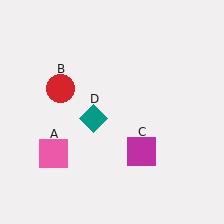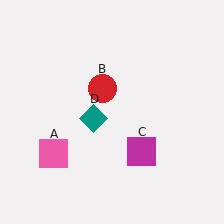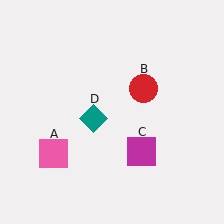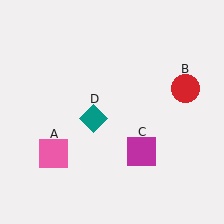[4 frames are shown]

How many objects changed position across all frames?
1 object changed position: red circle (object B).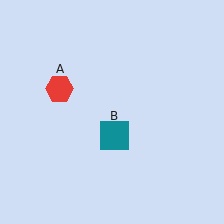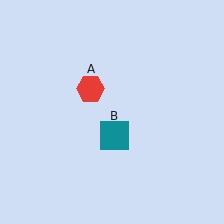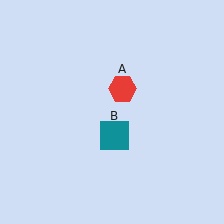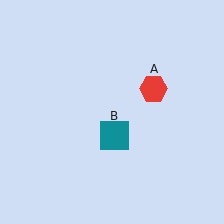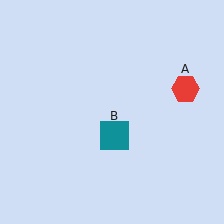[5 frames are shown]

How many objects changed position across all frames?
1 object changed position: red hexagon (object A).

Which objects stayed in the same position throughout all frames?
Teal square (object B) remained stationary.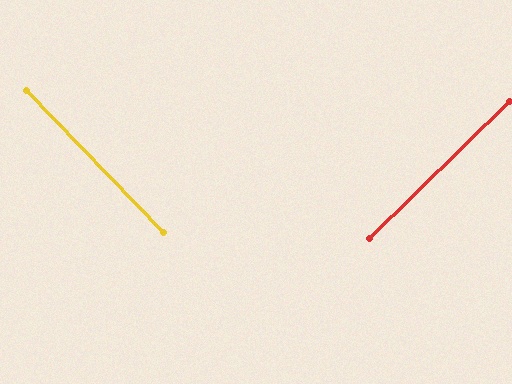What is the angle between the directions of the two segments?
Approximately 90 degrees.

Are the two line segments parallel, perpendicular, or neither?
Perpendicular — they meet at approximately 90°.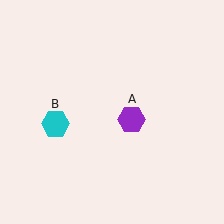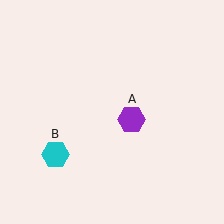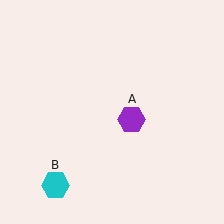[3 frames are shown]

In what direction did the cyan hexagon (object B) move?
The cyan hexagon (object B) moved down.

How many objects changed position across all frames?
1 object changed position: cyan hexagon (object B).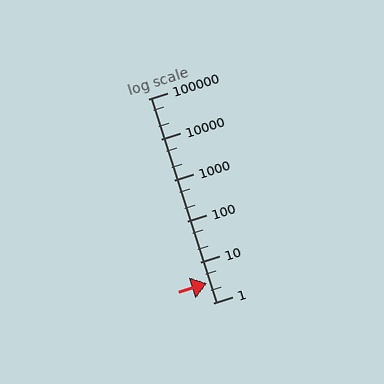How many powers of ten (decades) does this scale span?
The scale spans 5 decades, from 1 to 100000.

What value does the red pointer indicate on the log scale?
The pointer indicates approximately 3.